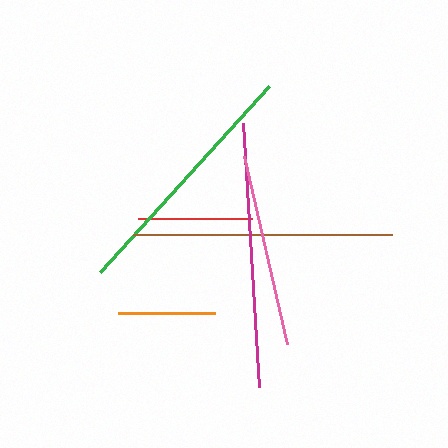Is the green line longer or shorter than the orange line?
The green line is longer than the orange line.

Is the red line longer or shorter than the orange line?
The red line is longer than the orange line.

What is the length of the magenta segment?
The magenta segment is approximately 265 pixels long.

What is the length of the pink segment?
The pink segment is approximately 193 pixels long.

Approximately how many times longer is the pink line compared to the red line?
The pink line is approximately 1.7 times the length of the red line.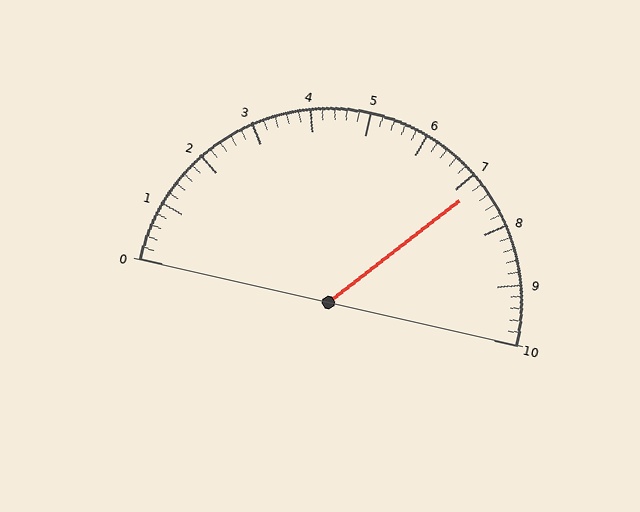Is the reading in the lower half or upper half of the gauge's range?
The reading is in the upper half of the range (0 to 10).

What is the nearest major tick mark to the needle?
The nearest major tick mark is 7.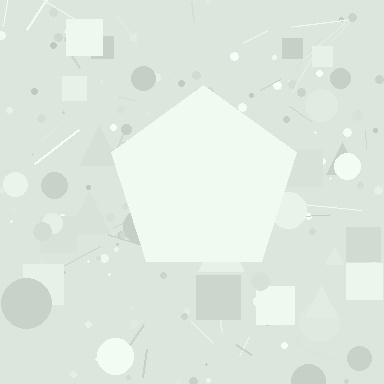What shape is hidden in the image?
A pentagon is hidden in the image.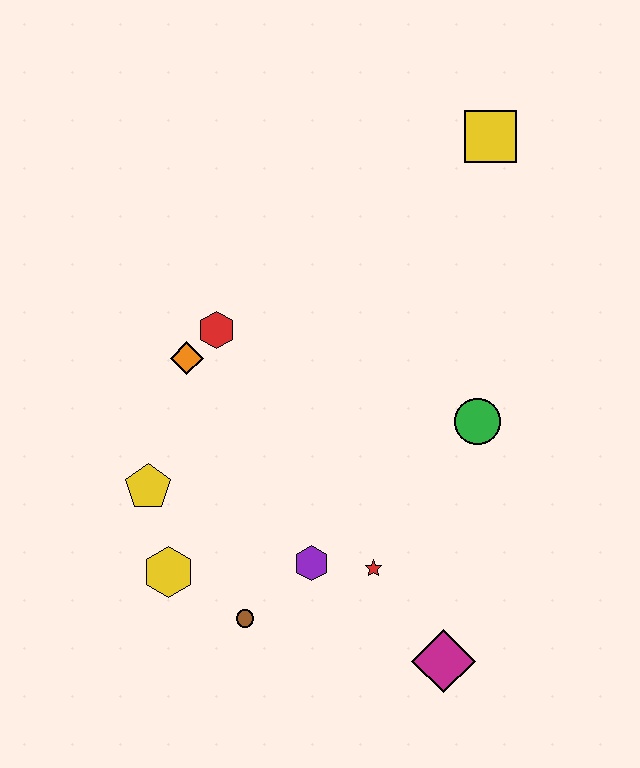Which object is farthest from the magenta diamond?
The yellow square is farthest from the magenta diamond.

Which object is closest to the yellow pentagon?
The yellow hexagon is closest to the yellow pentagon.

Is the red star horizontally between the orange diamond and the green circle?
Yes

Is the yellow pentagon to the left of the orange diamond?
Yes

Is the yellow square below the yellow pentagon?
No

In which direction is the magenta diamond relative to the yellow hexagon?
The magenta diamond is to the right of the yellow hexagon.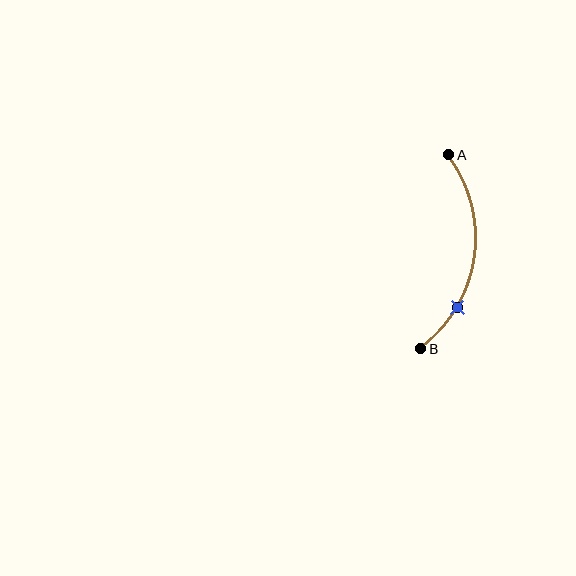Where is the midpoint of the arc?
The arc midpoint is the point on the curve farthest from the straight line joining A and B. It sits to the right of that line.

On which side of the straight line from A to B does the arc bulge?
The arc bulges to the right of the straight line connecting A and B.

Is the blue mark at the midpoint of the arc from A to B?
No. The blue mark lies on the arc but is closer to endpoint B. The arc midpoint would be at the point on the curve equidistant along the arc from both A and B.